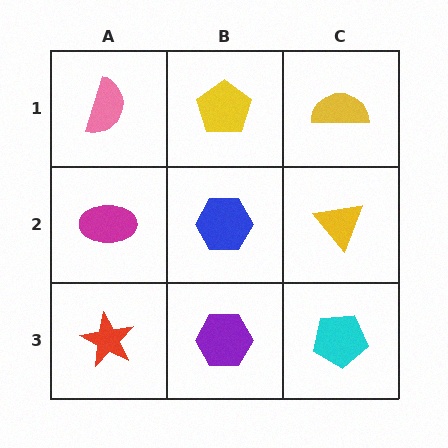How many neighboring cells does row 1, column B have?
3.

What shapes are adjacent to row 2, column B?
A yellow pentagon (row 1, column B), a purple hexagon (row 3, column B), a magenta ellipse (row 2, column A), a yellow triangle (row 2, column C).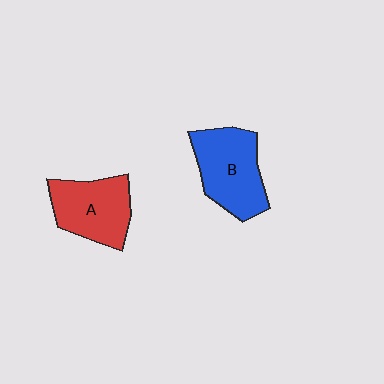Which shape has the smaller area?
Shape A (red).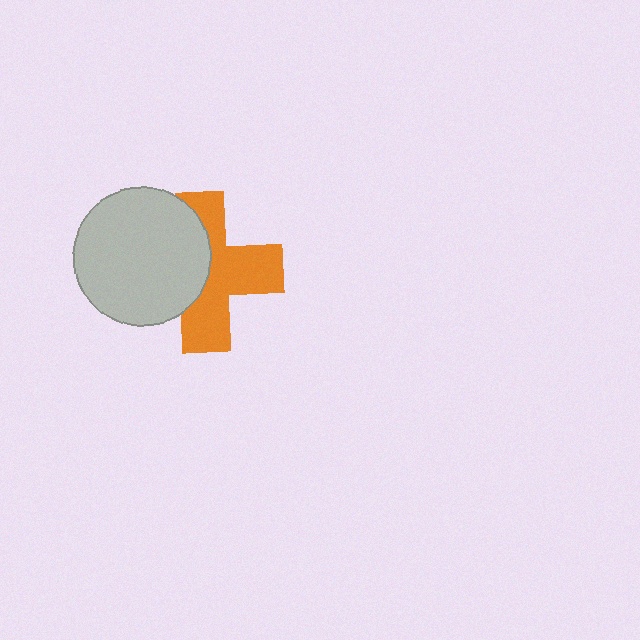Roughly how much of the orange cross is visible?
About half of it is visible (roughly 58%).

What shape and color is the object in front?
The object in front is a light gray circle.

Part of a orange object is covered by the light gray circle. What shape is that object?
It is a cross.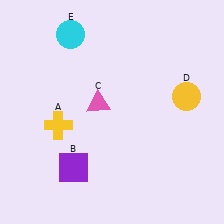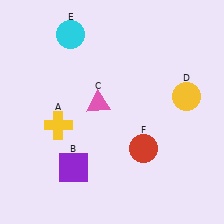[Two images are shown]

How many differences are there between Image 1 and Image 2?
There is 1 difference between the two images.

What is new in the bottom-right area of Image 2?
A red circle (F) was added in the bottom-right area of Image 2.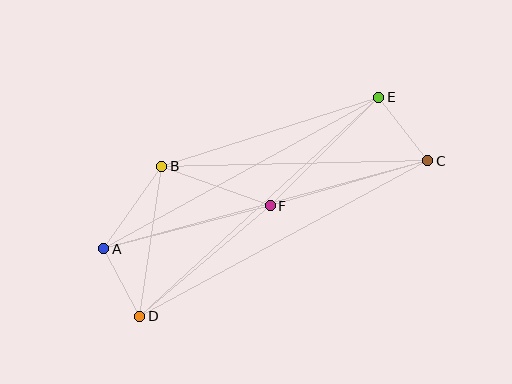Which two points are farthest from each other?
Points A and C are farthest from each other.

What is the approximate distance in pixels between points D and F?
The distance between D and F is approximately 171 pixels.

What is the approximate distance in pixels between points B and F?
The distance between B and F is approximately 116 pixels.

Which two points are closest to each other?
Points A and D are closest to each other.